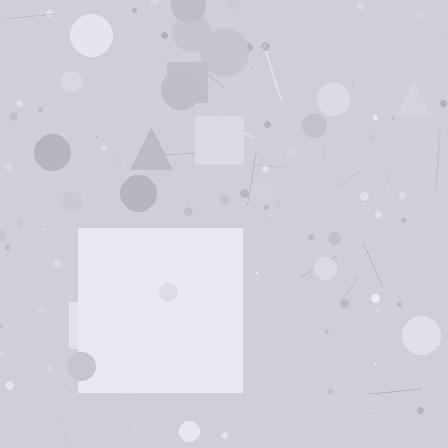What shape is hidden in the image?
A square is hidden in the image.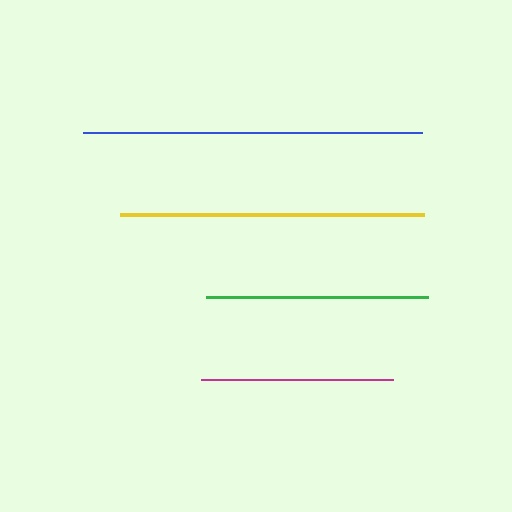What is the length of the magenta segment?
The magenta segment is approximately 192 pixels long.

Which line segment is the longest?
The blue line is the longest at approximately 339 pixels.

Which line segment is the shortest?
The magenta line is the shortest at approximately 192 pixels.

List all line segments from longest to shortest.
From longest to shortest: blue, yellow, green, magenta.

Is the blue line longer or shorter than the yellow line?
The blue line is longer than the yellow line.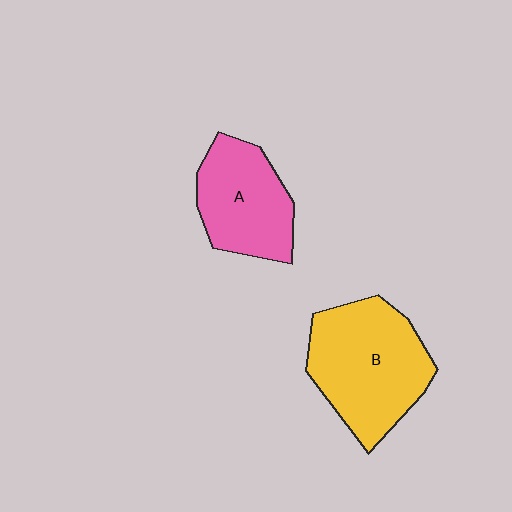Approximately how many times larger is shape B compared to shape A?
Approximately 1.4 times.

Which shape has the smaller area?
Shape A (pink).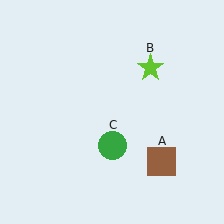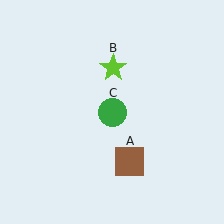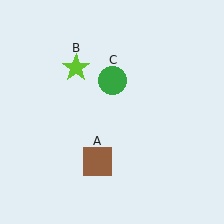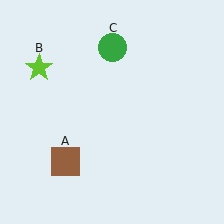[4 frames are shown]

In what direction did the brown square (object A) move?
The brown square (object A) moved left.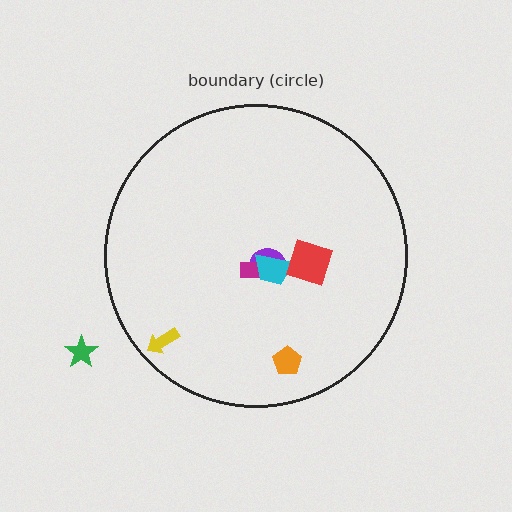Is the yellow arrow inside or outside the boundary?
Inside.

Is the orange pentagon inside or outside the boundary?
Inside.